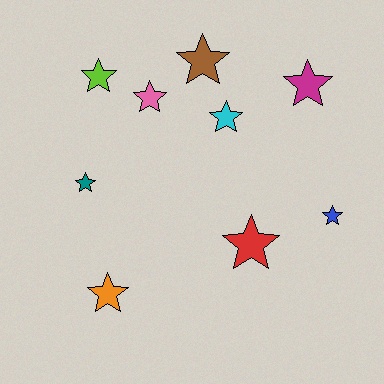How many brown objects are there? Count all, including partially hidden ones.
There is 1 brown object.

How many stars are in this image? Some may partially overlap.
There are 9 stars.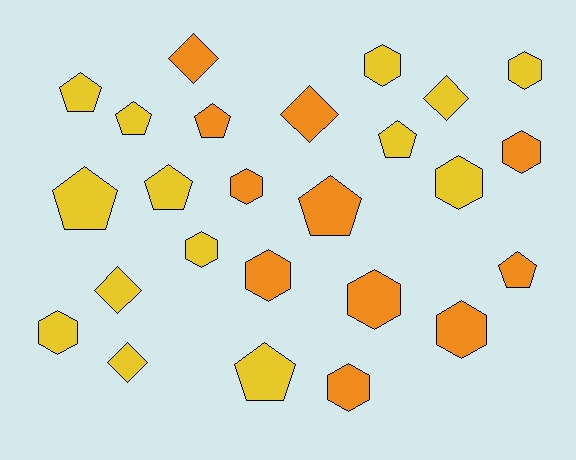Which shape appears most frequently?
Hexagon, with 11 objects.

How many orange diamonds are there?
There are 2 orange diamonds.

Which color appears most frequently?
Yellow, with 14 objects.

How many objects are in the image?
There are 25 objects.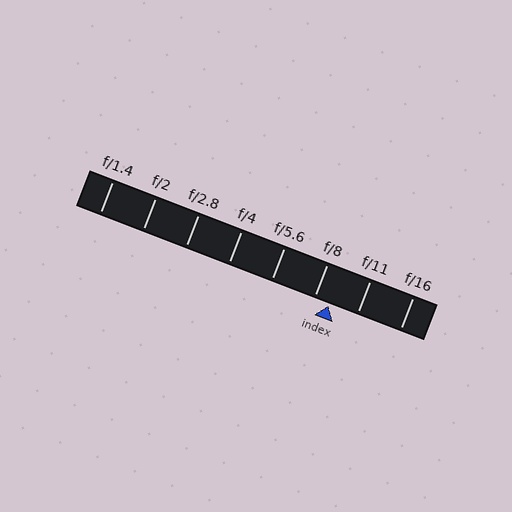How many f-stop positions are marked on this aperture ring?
There are 8 f-stop positions marked.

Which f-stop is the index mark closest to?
The index mark is closest to f/8.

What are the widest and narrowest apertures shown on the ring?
The widest aperture shown is f/1.4 and the narrowest is f/16.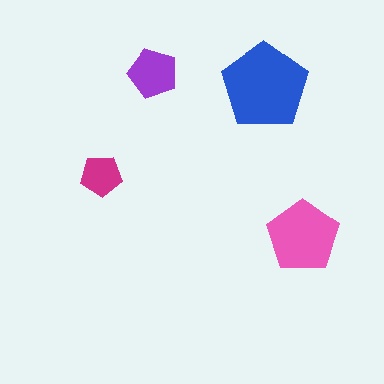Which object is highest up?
The purple pentagon is topmost.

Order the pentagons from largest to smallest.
the blue one, the pink one, the purple one, the magenta one.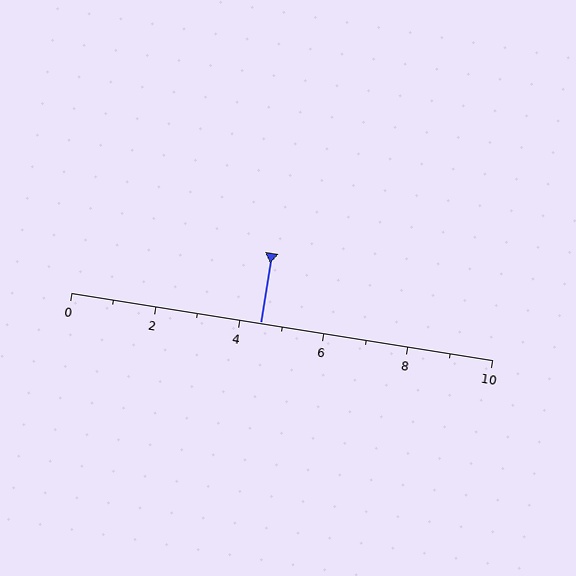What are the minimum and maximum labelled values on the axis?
The axis runs from 0 to 10.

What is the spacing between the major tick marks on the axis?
The major ticks are spaced 2 apart.